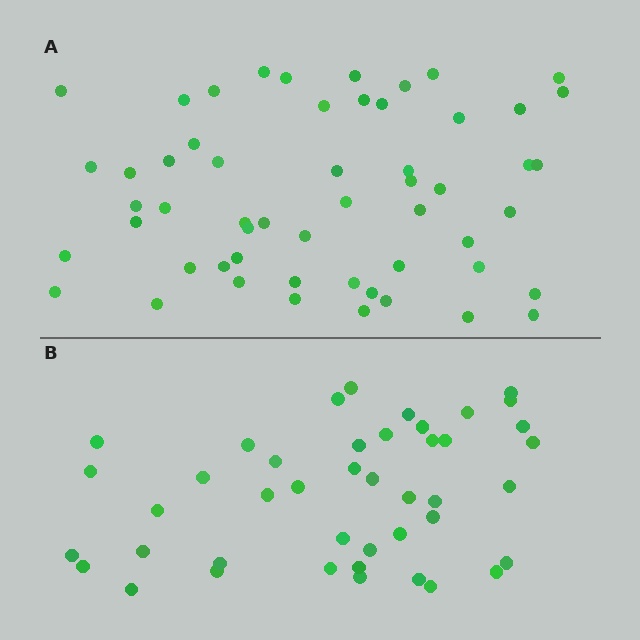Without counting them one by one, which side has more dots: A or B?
Region A (the top region) has more dots.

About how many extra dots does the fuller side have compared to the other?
Region A has roughly 12 or so more dots than region B.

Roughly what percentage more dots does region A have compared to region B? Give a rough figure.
About 30% more.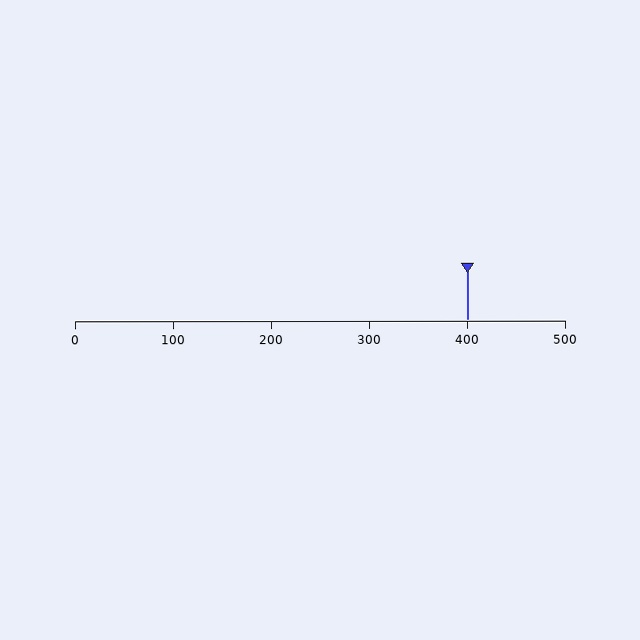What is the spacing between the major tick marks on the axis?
The major ticks are spaced 100 apart.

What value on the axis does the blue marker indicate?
The marker indicates approximately 400.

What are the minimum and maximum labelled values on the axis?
The axis runs from 0 to 500.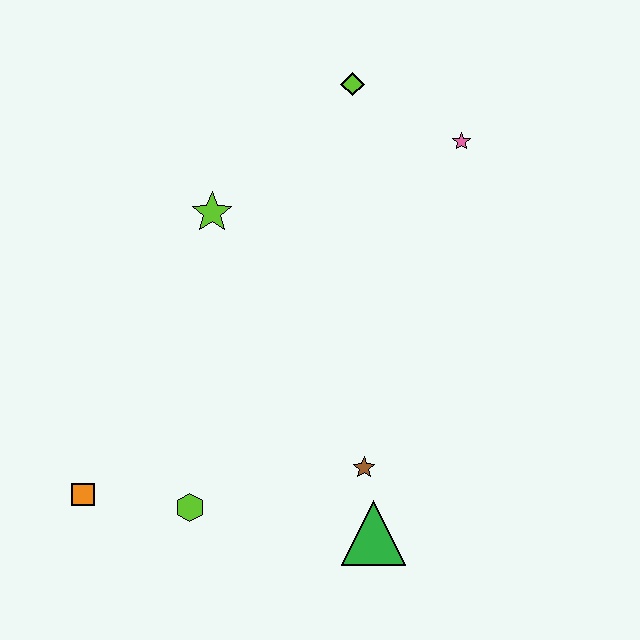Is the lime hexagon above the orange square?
No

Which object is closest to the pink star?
The lime diamond is closest to the pink star.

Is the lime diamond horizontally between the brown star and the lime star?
Yes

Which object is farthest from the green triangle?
The lime diamond is farthest from the green triangle.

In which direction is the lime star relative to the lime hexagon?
The lime star is above the lime hexagon.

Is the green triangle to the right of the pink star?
No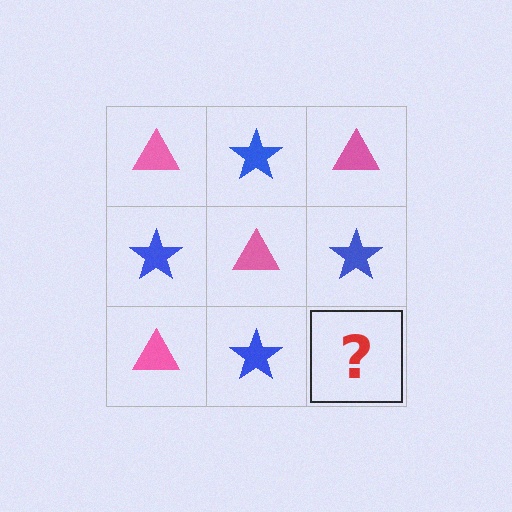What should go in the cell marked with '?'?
The missing cell should contain a pink triangle.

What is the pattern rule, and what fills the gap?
The rule is that it alternates pink triangle and blue star in a checkerboard pattern. The gap should be filled with a pink triangle.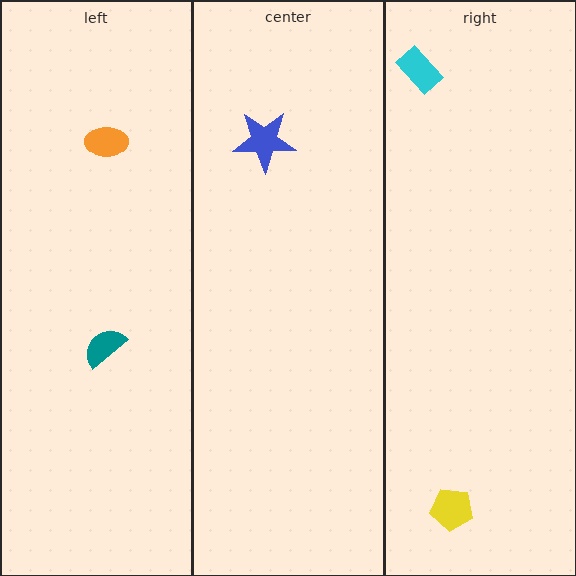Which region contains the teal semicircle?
The left region.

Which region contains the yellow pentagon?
The right region.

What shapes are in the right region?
The yellow pentagon, the cyan rectangle.